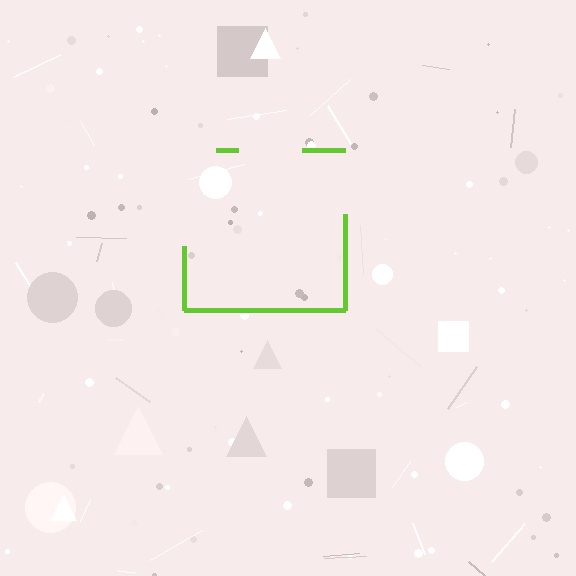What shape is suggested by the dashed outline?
The dashed outline suggests a square.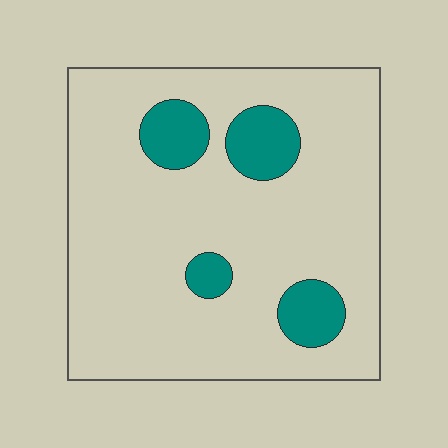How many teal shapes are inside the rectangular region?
4.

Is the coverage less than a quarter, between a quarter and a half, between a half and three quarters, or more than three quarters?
Less than a quarter.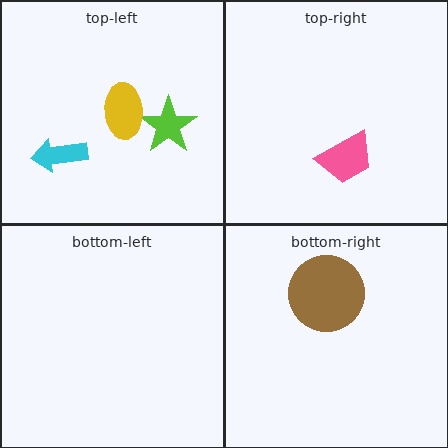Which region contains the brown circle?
The bottom-right region.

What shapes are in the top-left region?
The lime star, the yellow ellipse, the cyan arrow.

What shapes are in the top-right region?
The pink trapezoid.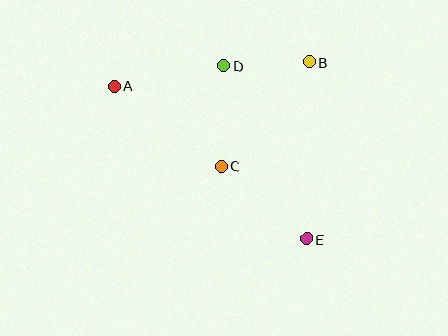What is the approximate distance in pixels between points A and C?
The distance between A and C is approximately 134 pixels.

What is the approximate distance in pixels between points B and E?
The distance between B and E is approximately 177 pixels.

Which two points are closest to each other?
Points B and D are closest to each other.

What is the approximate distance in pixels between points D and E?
The distance between D and E is approximately 192 pixels.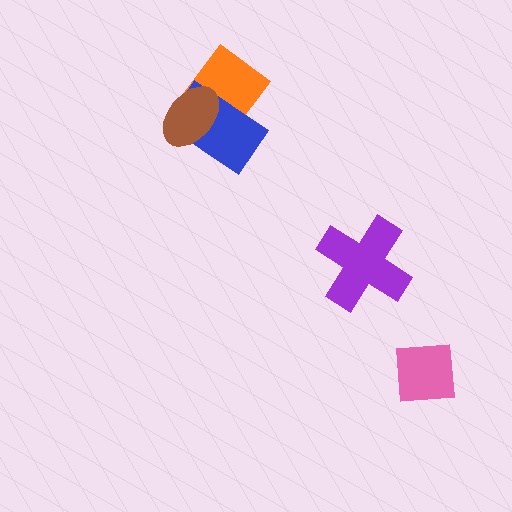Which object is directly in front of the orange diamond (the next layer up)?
The blue rectangle is directly in front of the orange diamond.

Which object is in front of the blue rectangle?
The brown ellipse is in front of the blue rectangle.